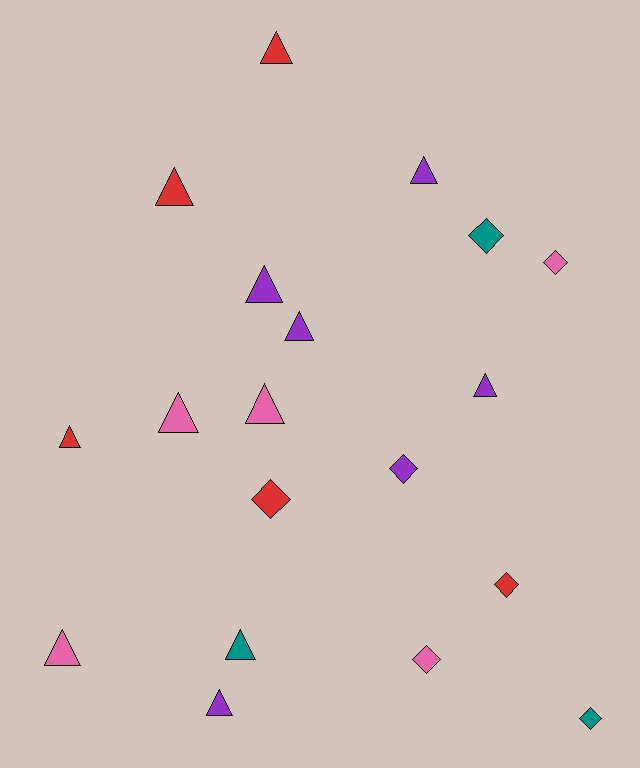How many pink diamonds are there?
There are 2 pink diamonds.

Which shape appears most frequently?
Triangle, with 12 objects.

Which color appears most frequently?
Purple, with 6 objects.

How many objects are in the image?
There are 19 objects.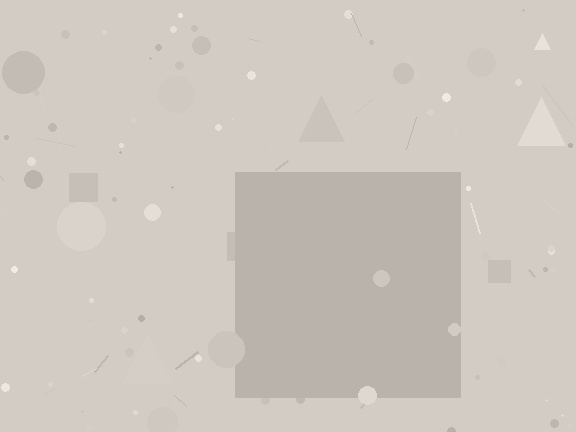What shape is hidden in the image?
A square is hidden in the image.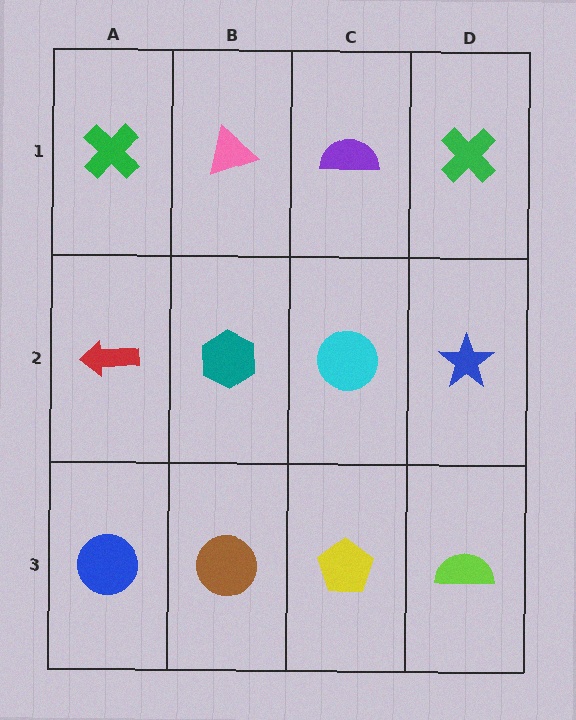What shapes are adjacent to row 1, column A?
A red arrow (row 2, column A), a pink triangle (row 1, column B).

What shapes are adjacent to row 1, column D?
A blue star (row 2, column D), a purple semicircle (row 1, column C).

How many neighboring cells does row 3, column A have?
2.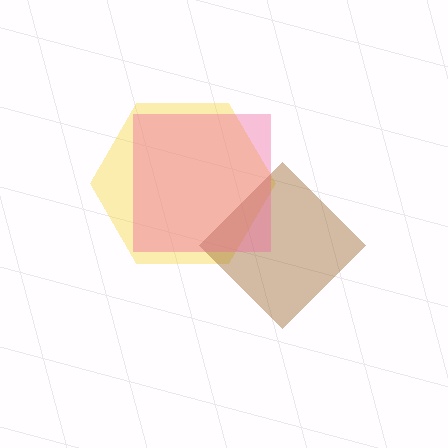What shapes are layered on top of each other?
The layered shapes are: a yellow hexagon, a brown diamond, a pink square.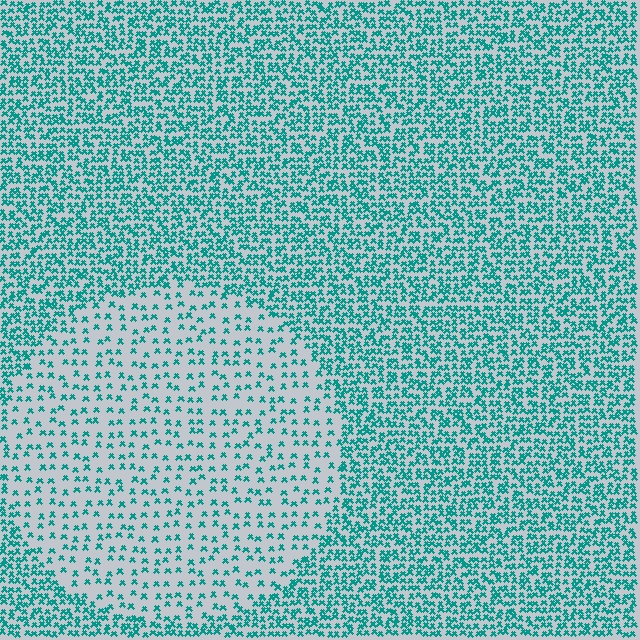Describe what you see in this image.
The image contains small teal elements arranged at two different densities. A circle-shaped region is visible where the elements are less densely packed than the surrounding area.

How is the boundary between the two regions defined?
The boundary is defined by a change in element density (approximately 2.4x ratio). All elements are the same color, size, and shape.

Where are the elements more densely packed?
The elements are more densely packed outside the circle boundary.